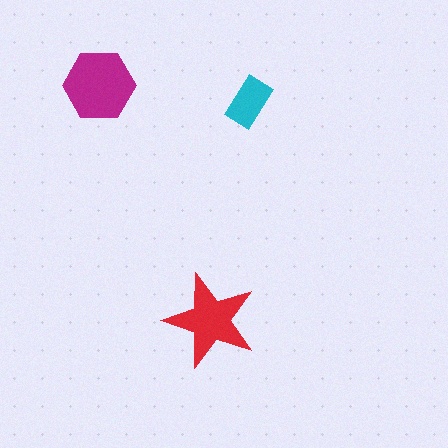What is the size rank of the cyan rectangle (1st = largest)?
3rd.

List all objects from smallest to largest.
The cyan rectangle, the red star, the magenta hexagon.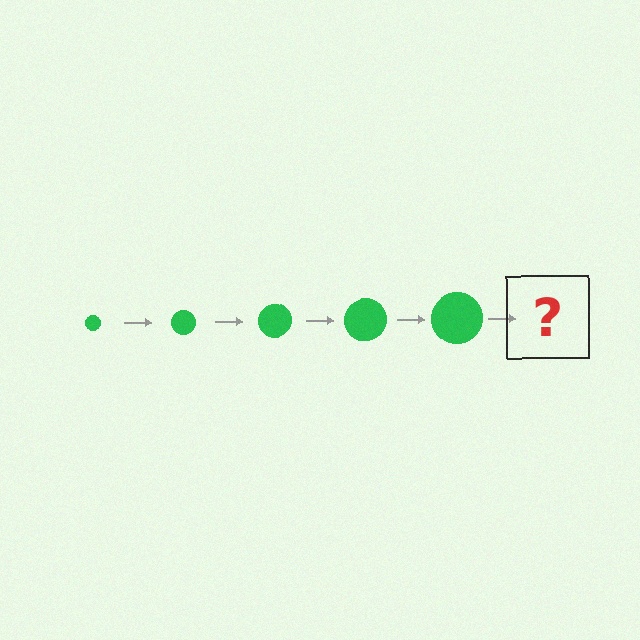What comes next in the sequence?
The next element should be a green circle, larger than the previous one.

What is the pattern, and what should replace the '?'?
The pattern is that the circle gets progressively larger each step. The '?' should be a green circle, larger than the previous one.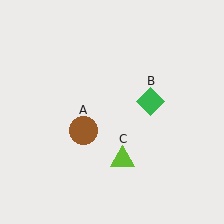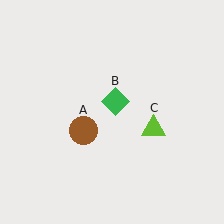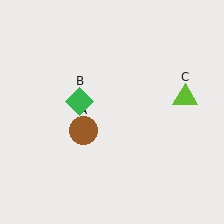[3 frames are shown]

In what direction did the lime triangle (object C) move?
The lime triangle (object C) moved up and to the right.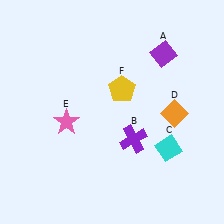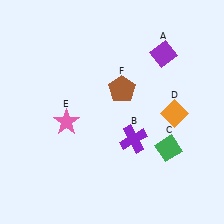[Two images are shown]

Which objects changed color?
C changed from cyan to green. F changed from yellow to brown.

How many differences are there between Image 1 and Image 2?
There are 2 differences between the two images.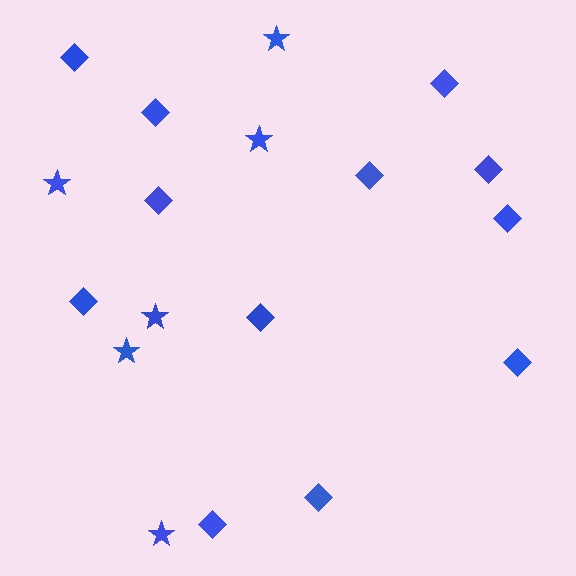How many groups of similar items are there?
There are 2 groups: one group of diamonds (12) and one group of stars (6).